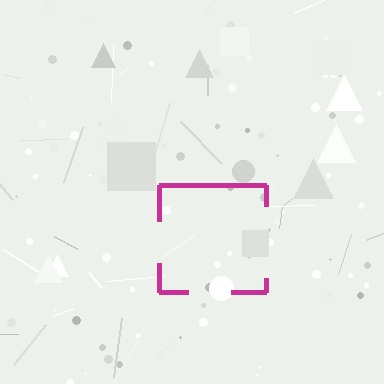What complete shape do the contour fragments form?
The contour fragments form a square.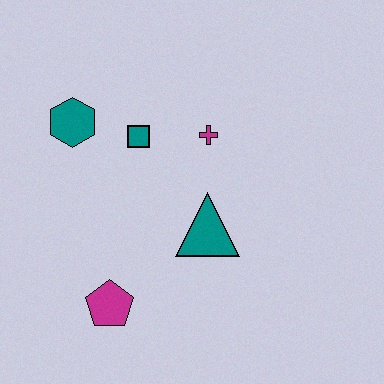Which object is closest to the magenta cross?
The teal square is closest to the magenta cross.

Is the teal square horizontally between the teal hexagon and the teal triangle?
Yes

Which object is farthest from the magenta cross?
The magenta pentagon is farthest from the magenta cross.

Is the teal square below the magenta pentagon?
No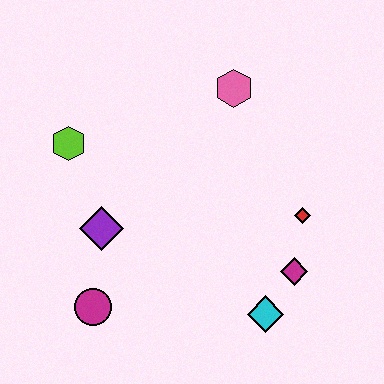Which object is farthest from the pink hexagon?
The magenta circle is farthest from the pink hexagon.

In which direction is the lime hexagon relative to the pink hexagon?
The lime hexagon is to the left of the pink hexagon.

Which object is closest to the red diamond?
The magenta diamond is closest to the red diamond.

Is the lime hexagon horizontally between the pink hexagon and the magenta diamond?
No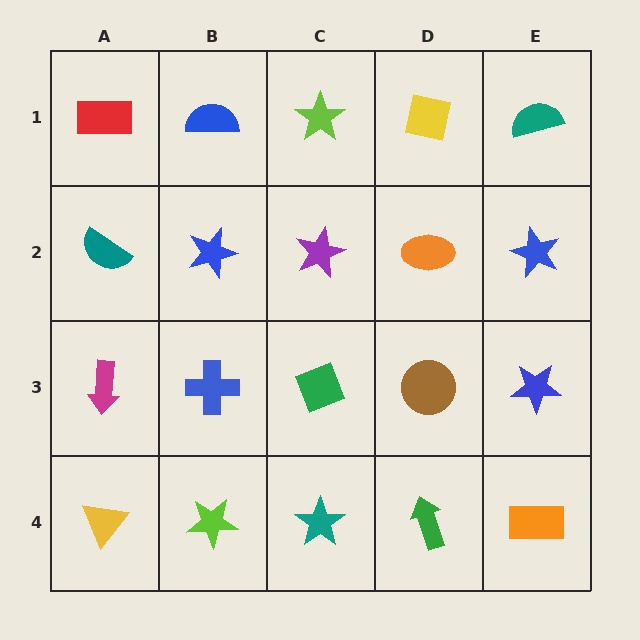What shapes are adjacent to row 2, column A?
A red rectangle (row 1, column A), a magenta arrow (row 3, column A), a blue star (row 2, column B).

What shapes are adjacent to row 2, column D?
A yellow square (row 1, column D), a brown circle (row 3, column D), a purple star (row 2, column C), a blue star (row 2, column E).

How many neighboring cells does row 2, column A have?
3.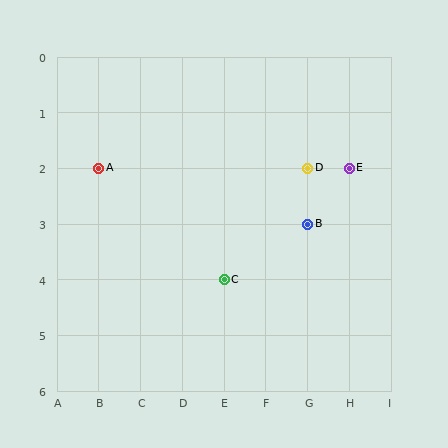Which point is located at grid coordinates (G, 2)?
Point D is at (G, 2).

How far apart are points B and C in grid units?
Points B and C are 2 columns and 1 row apart (about 2.2 grid units diagonally).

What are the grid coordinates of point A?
Point A is at grid coordinates (B, 2).